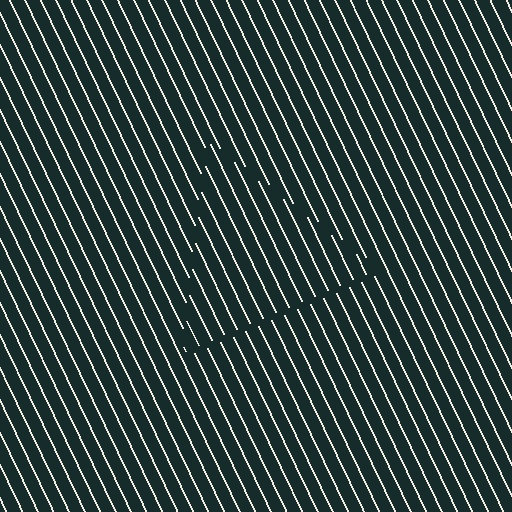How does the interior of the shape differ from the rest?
The interior of the shape contains the same grating, shifted by half a period — the contour is defined by the phase discontinuity where line-ends from the inner and outer gratings abut.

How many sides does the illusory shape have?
3 sides — the line-ends trace a triangle.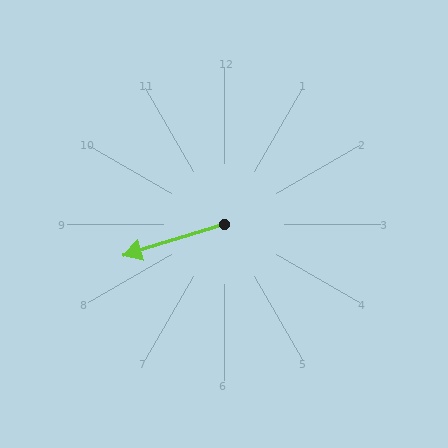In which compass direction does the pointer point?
West.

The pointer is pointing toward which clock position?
Roughly 8 o'clock.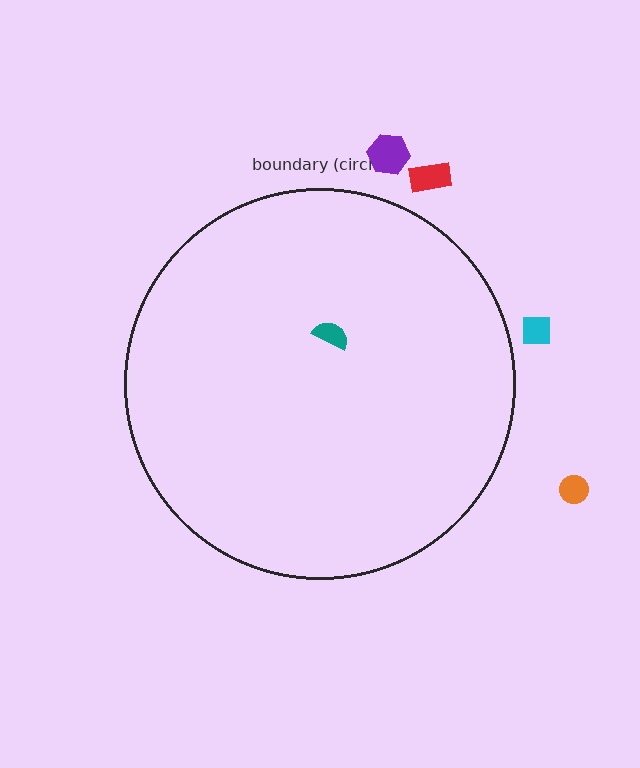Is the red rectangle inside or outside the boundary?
Outside.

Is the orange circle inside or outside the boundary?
Outside.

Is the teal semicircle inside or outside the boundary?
Inside.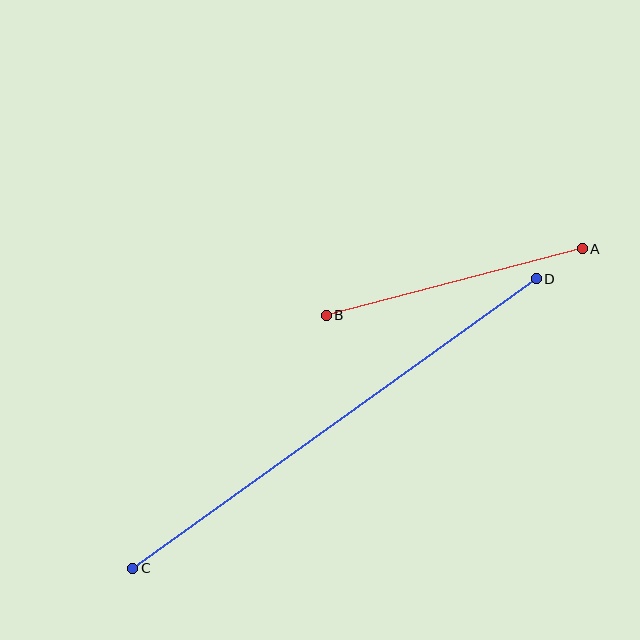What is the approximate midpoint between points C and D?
The midpoint is at approximately (334, 424) pixels.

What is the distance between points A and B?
The distance is approximately 265 pixels.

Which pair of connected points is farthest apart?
Points C and D are farthest apart.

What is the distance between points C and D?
The distance is approximately 496 pixels.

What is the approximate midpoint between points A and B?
The midpoint is at approximately (454, 282) pixels.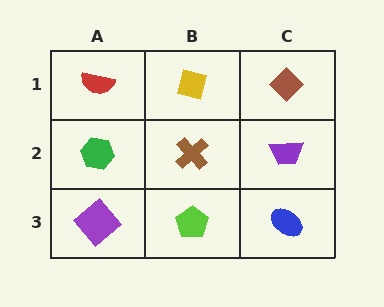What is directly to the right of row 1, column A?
A yellow square.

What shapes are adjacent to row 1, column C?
A purple trapezoid (row 2, column C), a yellow square (row 1, column B).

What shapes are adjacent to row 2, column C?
A brown diamond (row 1, column C), a blue ellipse (row 3, column C), a brown cross (row 2, column B).